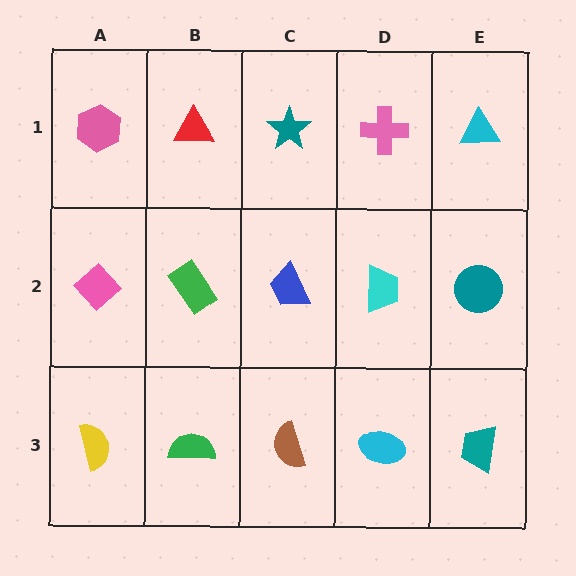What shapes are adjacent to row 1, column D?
A cyan trapezoid (row 2, column D), a teal star (row 1, column C), a cyan triangle (row 1, column E).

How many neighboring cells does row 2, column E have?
3.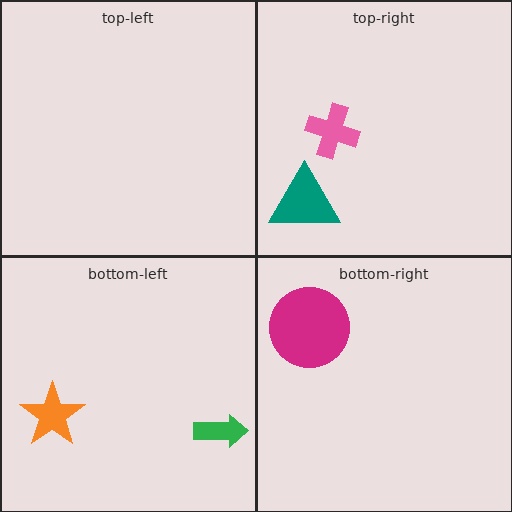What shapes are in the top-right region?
The teal triangle, the pink cross.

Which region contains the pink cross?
The top-right region.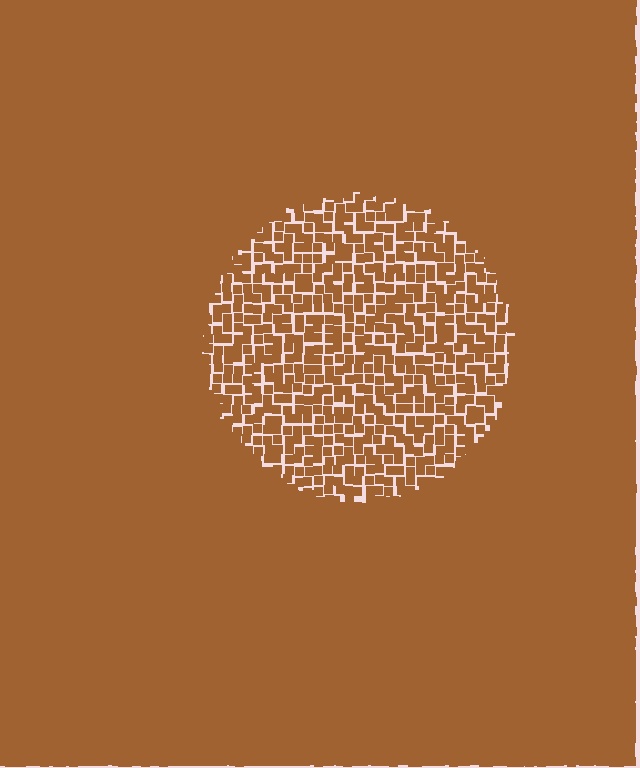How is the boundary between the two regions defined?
The boundary is defined by a change in element density (approximately 2.9x ratio). All elements are the same color, size, and shape.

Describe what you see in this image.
The image contains small brown elements arranged at two different densities. A circle-shaped region is visible where the elements are less densely packed than the surrounding area.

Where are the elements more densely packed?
The elements are more densely packed outside the circle boundary.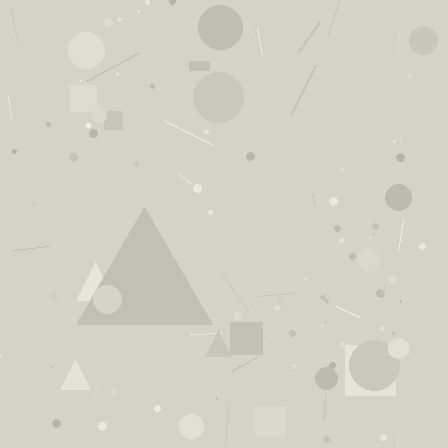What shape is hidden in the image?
A triangle is hidden in the image.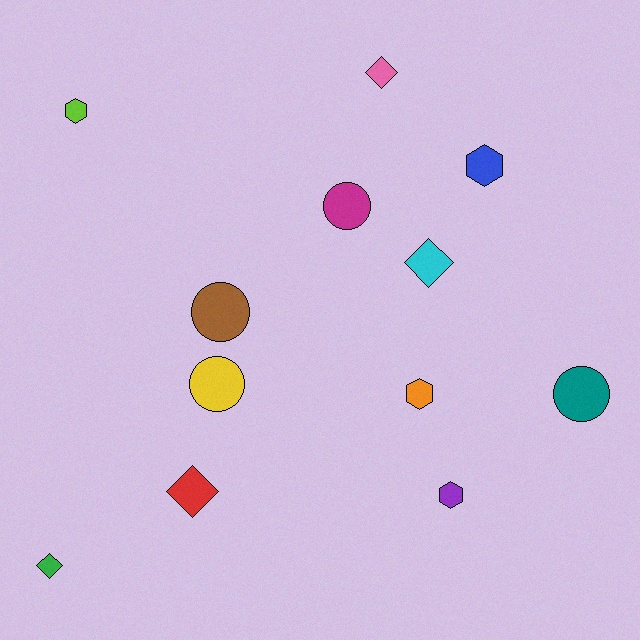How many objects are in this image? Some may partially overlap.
There are 12 objects.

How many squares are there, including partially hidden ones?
There are no squares.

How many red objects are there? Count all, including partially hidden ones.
There is 1 red object.